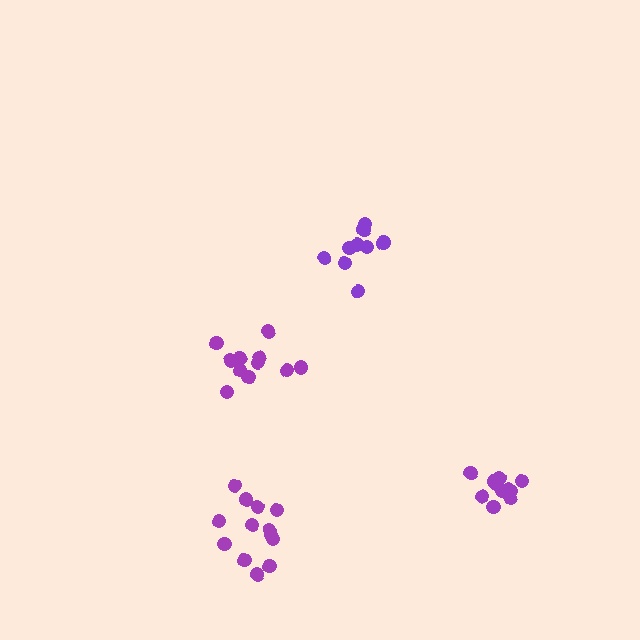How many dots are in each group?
Group 1: 11 dots, Group 2: 13 dots, Group 3: 11 dots, Group 4: 9 dots (44 total).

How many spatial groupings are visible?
There are 4 spatial groupings.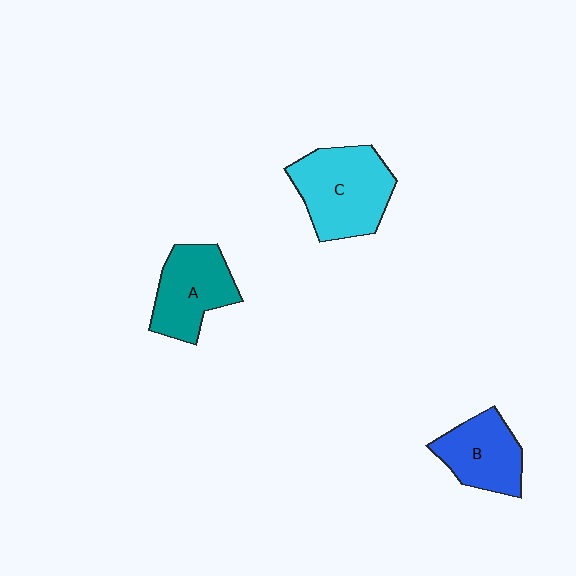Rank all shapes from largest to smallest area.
From largest to smallest: C (cyan), A (teal), B (blue).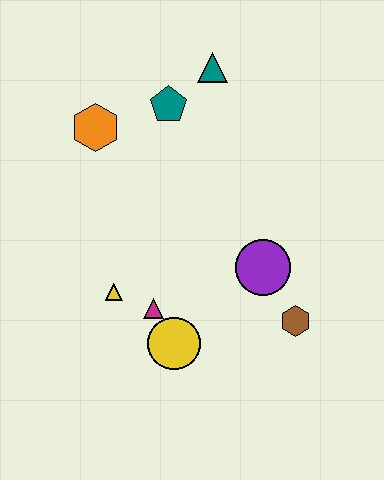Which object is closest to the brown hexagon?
The purple circle is closest to the brown hexagon.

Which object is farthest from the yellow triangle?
The teal triangle is farthest from the yellow triangle.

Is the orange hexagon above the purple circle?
Yes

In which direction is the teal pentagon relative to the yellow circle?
The teal pentagon is above the yellow circle.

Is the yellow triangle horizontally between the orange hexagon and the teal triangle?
Yes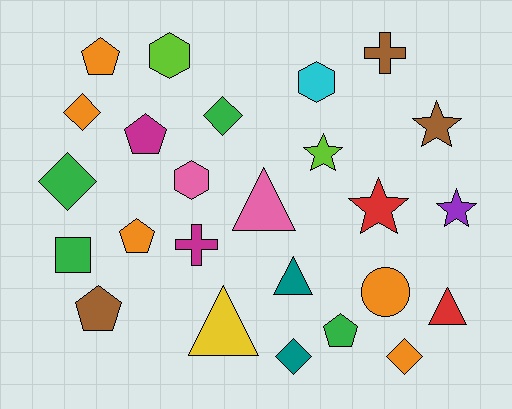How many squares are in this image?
There is 1 square.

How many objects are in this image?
There are 25 objects.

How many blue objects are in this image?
There are no blue objects.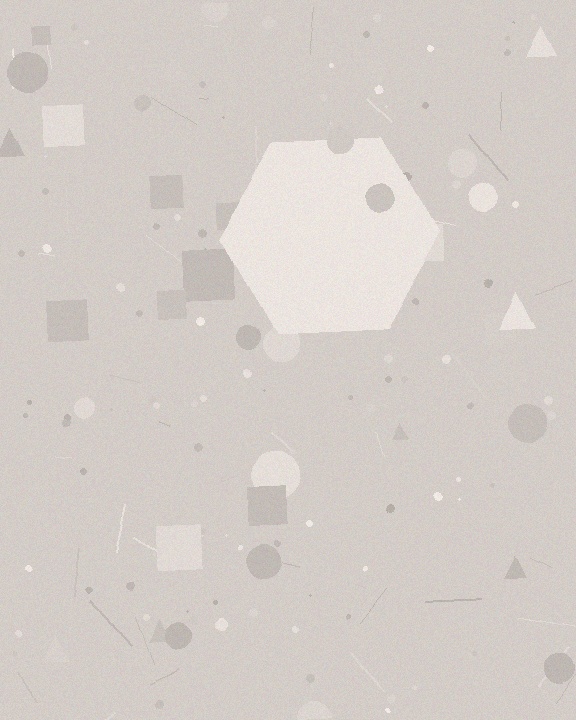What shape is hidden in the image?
A hexagon is hidden in the image.